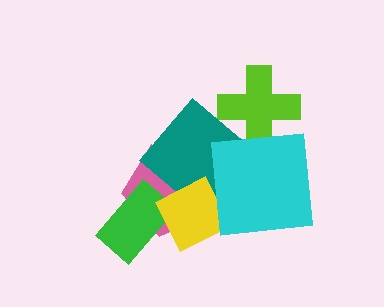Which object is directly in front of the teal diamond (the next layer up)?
The yellow diamond is directly in front of the teal diamond.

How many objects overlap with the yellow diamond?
4 objects overlap with the yellow diamond.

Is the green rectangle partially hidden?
Yes, it is partially covered by another shape.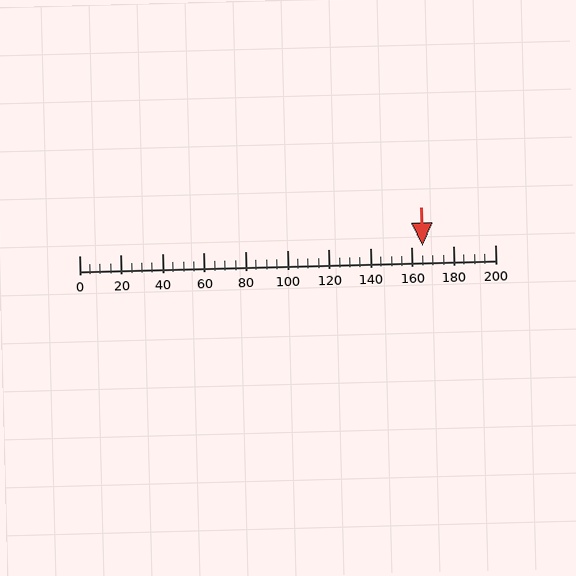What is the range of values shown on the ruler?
The ruler shows values from 0 to 200.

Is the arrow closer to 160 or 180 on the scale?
The arrow is closer to 160.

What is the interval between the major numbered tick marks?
The major tick marks are spaced 20 units apart.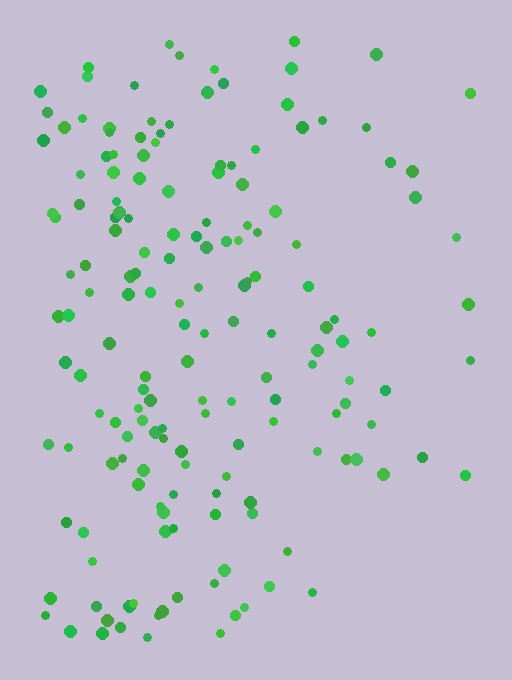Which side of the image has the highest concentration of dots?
The left.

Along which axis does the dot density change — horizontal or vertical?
Horizontal.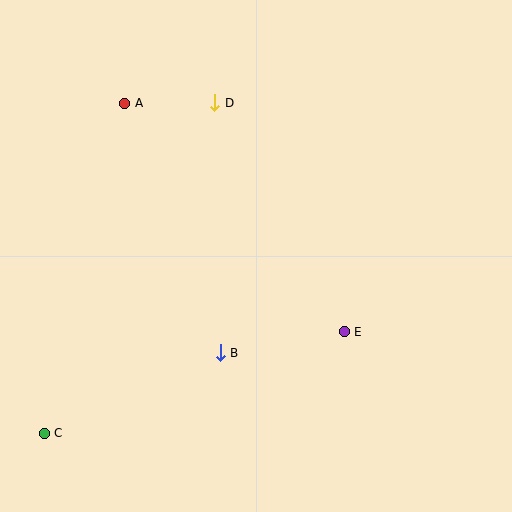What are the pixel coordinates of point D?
Point D is at (215, 103).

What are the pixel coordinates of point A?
Point A is at (125, 103).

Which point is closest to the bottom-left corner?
Point C is closest to the bottom-left corner.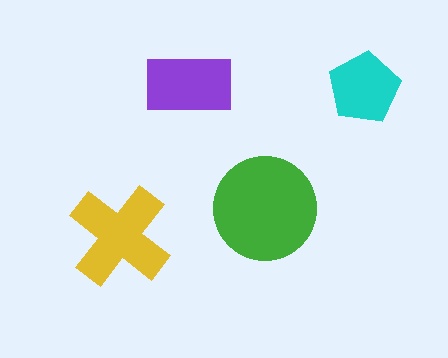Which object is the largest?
The green circle.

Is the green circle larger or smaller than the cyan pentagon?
Larger.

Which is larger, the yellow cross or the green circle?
The green circle.